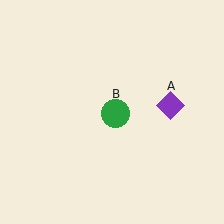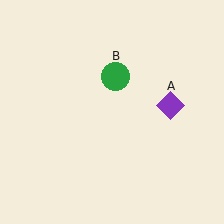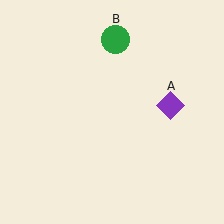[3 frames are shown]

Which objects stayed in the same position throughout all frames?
Purple diamond (object A) remained stationary.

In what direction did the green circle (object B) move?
The green circle (object B) moved up.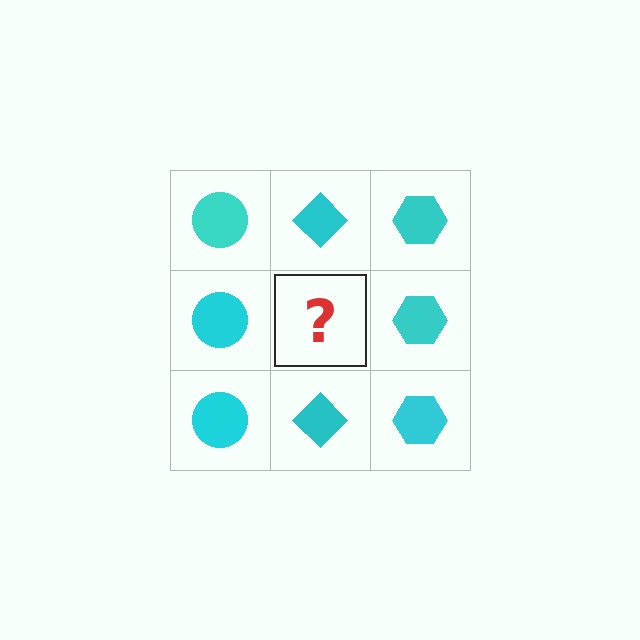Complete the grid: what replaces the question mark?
The question mark should be replaced with a cyan diamond.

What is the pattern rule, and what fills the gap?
The rule is that each column has a consistent shape. The gap should be filled with a cyan diamond.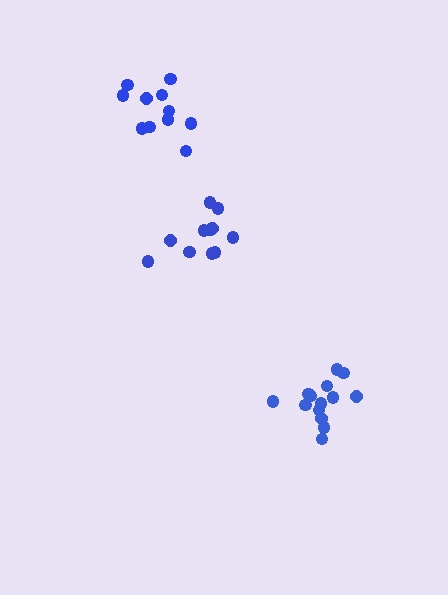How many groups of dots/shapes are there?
There are 3 groups.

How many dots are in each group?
Group 1: 11 dots, Group 2: 15 dots, Group 3: 11 dots (37 total).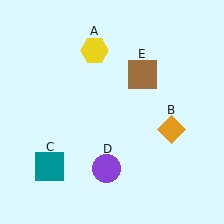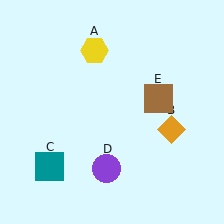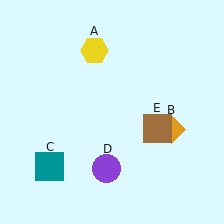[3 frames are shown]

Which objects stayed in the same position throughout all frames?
Yellow hexagon (object A) and orange diamond (object B) and teal square (object C) and purple circle (object D) remained stationary.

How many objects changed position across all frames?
1 object changed position: brown square (object E).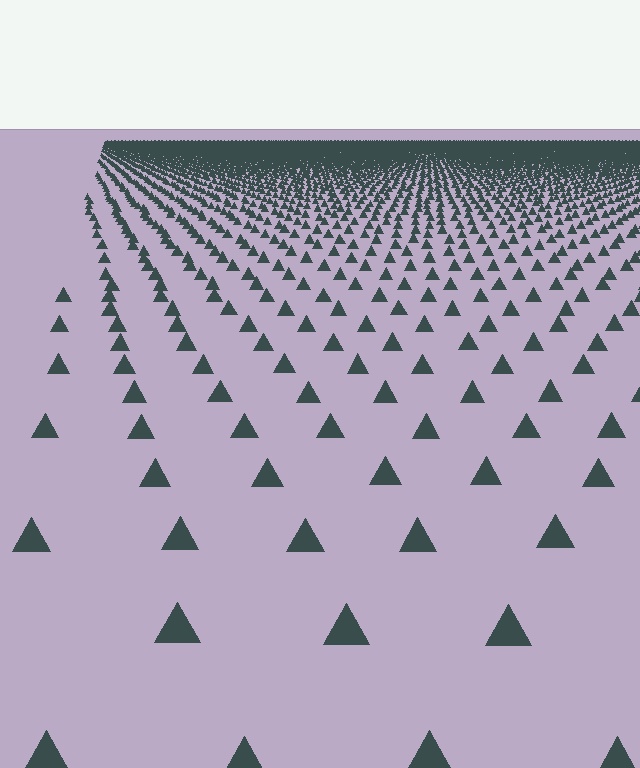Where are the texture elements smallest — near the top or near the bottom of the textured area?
Near the top.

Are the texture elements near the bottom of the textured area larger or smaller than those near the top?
Larger. Near the bottom, elements are closer to the viewer and appear at a bigger on-screen size.